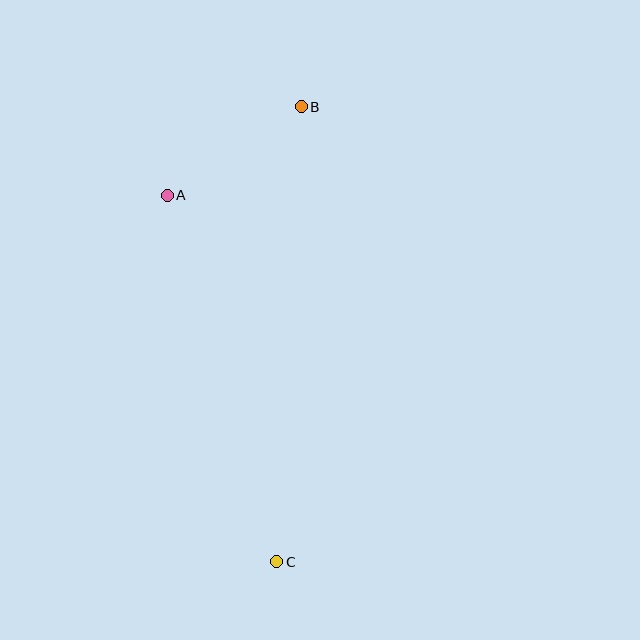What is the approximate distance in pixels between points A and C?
The distance between A and C is approximately 382 pixels.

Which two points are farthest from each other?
Points B and C are farthest from each other.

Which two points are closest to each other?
Points A and B are closest to each other.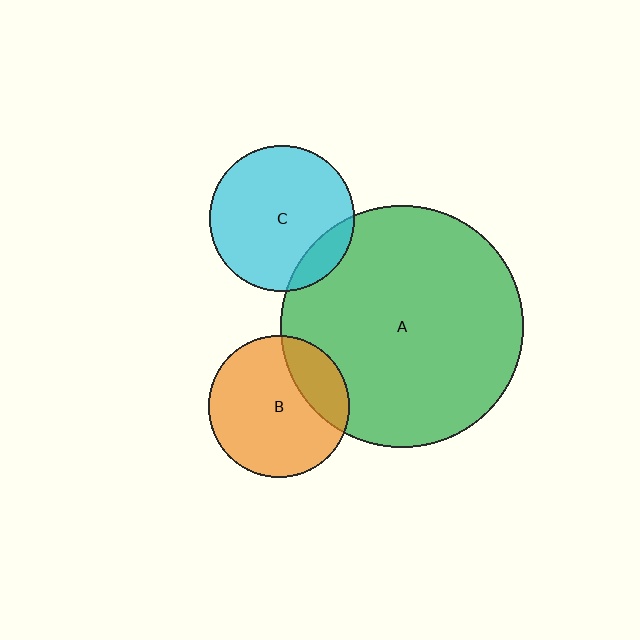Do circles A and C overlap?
Yes.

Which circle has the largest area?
Circle A (green).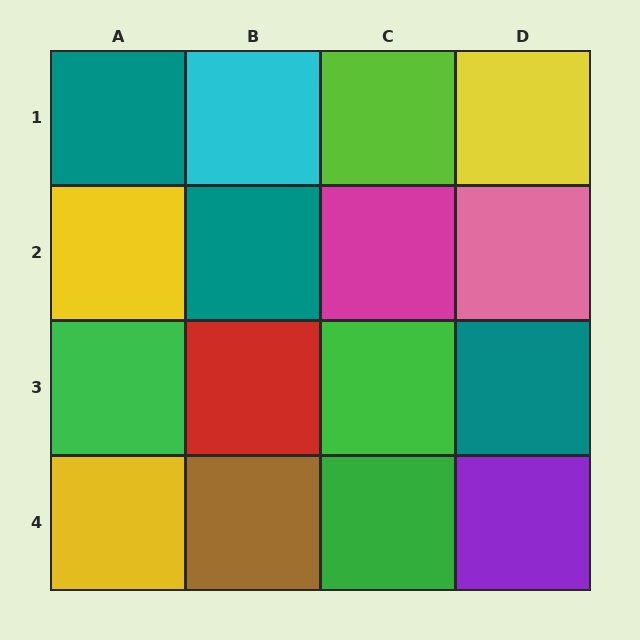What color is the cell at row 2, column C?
Magenta.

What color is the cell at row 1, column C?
Lime.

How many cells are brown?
1 cell is brown.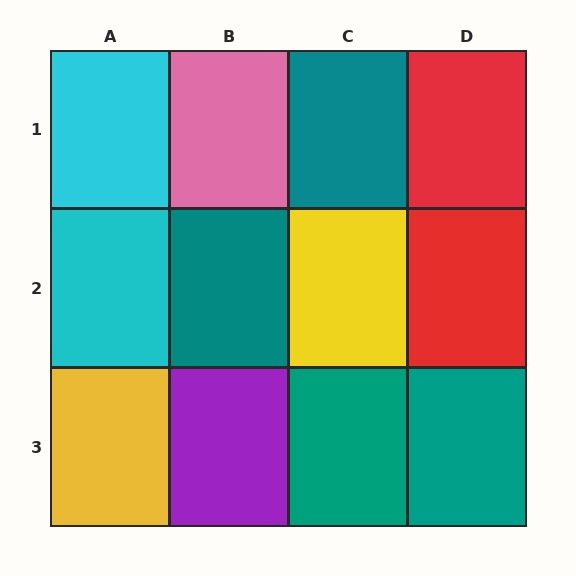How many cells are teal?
4 cells are teal.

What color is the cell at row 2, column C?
Yellow.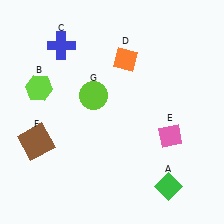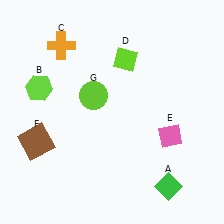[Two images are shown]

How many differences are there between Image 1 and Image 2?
There are 2 differences between the two images.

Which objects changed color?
C changed from blue to orange. D changed from orange to lime.